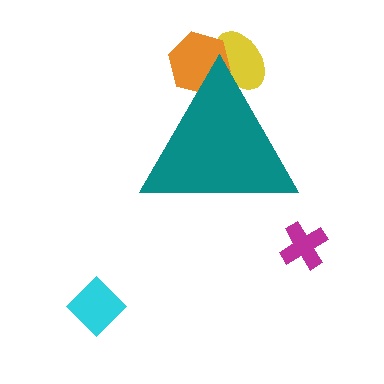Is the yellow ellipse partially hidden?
Yes, the yellow ellipse is partially hidden behind the teal triangle.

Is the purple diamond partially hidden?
Yes, the purple diamond is partially hidden behind the teal triangle.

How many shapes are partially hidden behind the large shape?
3 shapes are partially hidden.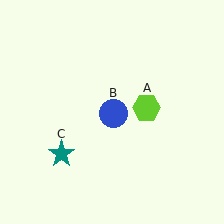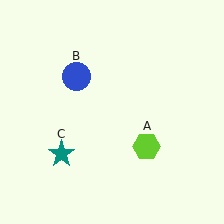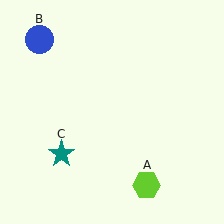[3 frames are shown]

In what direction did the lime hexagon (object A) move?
The lime hexagon (object A) moved down.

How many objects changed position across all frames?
2 objects changed position: lime hexagon (object A), blue circle (object B).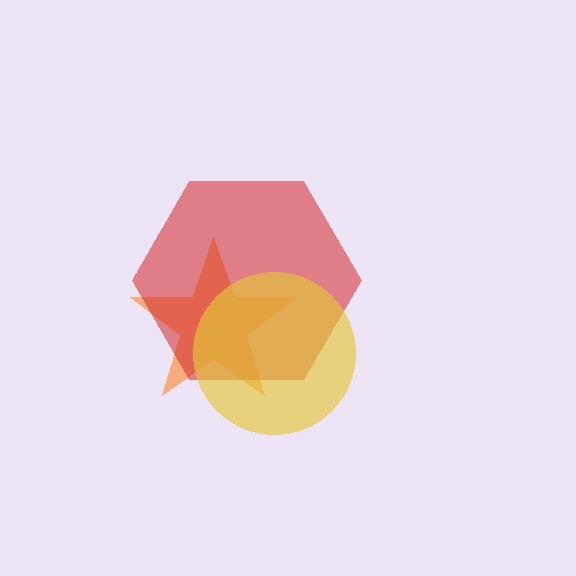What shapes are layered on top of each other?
The layered shapes are: an orange star, a red hexagon, a yellow circle.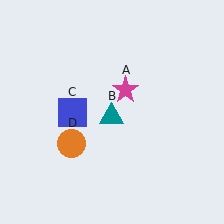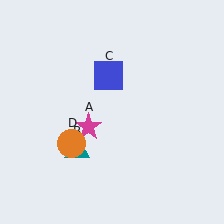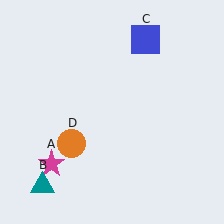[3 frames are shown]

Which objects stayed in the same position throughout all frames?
Orange circle (object D) remained stationary.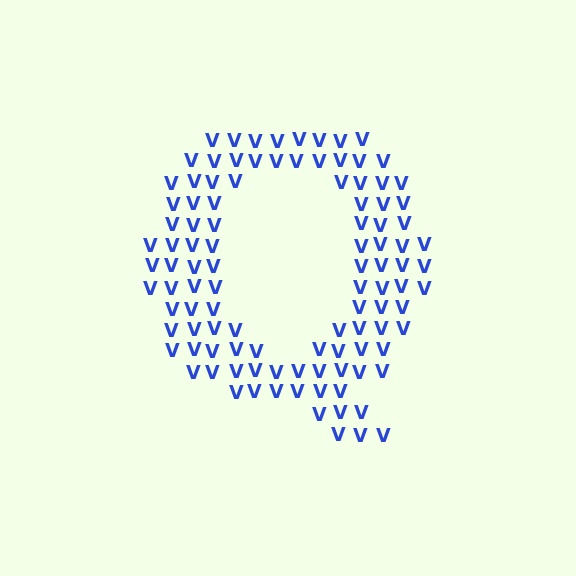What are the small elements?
The small elements are letter V's.